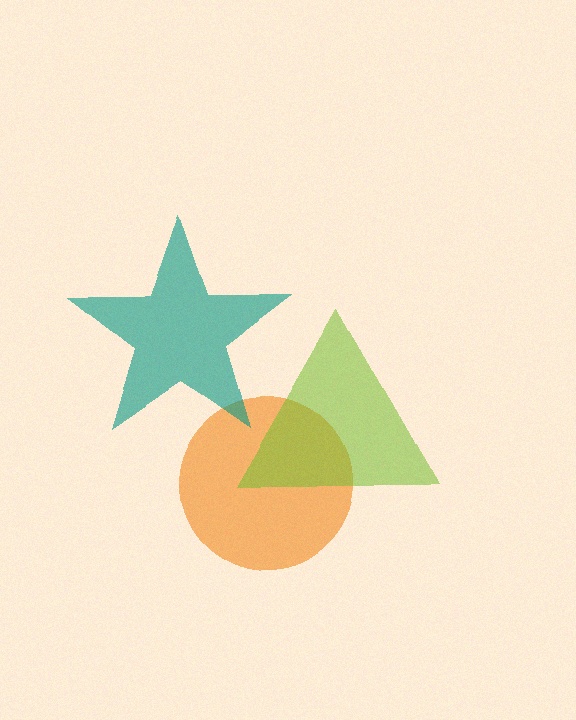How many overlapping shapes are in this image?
There are 3 overlapping shapes in the image.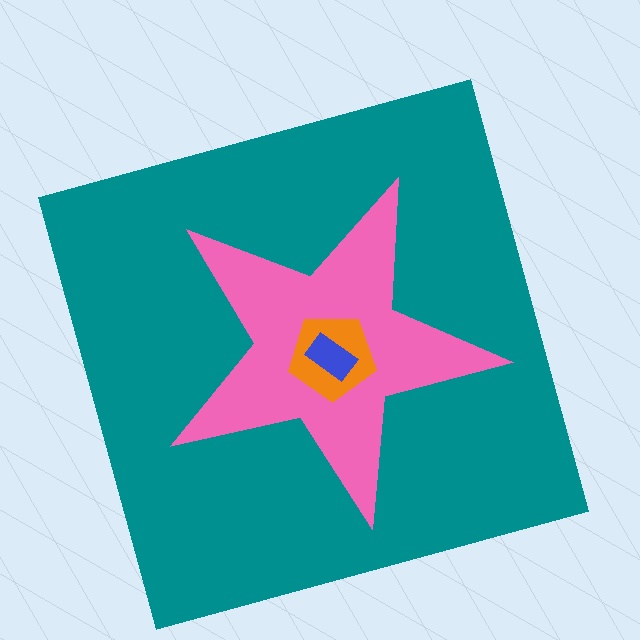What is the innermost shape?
The blue rectangle.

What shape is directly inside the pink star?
The orange pentagon.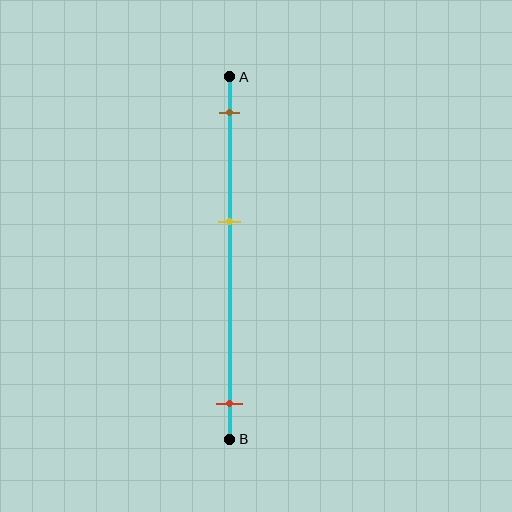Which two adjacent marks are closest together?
The brown and yellow marks are the closest adjacent pair.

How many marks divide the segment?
There are 3 marks dividing the segment.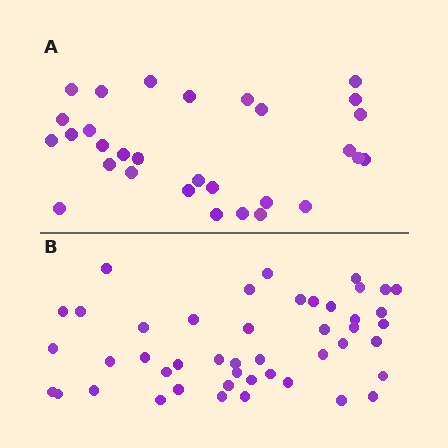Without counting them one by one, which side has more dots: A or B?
Region B (the bottom region) has more dots.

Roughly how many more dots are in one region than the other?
Region B has approximately 15 more dots than region A.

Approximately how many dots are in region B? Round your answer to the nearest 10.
About 50 dots. (The exact count is 46, which rounds to 50.)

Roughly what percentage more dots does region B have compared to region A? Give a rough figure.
About 55% more.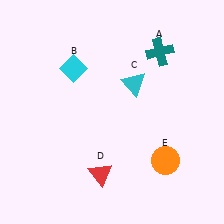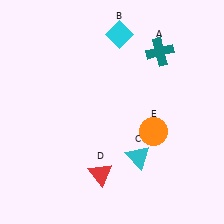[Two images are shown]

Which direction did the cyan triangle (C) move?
The cyan triangle (C) moved down.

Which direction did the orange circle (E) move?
The orange circle (E) moved up.